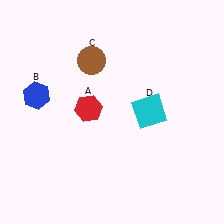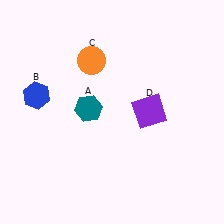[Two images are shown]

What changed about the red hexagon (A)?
In Image 1, A is red. In Image 2, it changed to teal.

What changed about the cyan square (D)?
In Image 1, D is cyan. In Image 2, it changed to purple.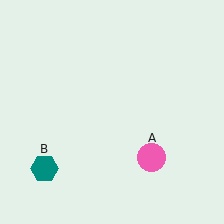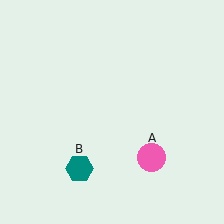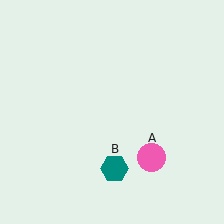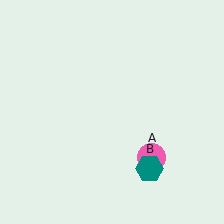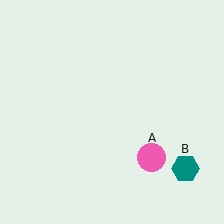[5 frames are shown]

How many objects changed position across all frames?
1 object changed position: teal hexagon (object B).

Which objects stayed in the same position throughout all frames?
Pink circle (object A) remained stationary.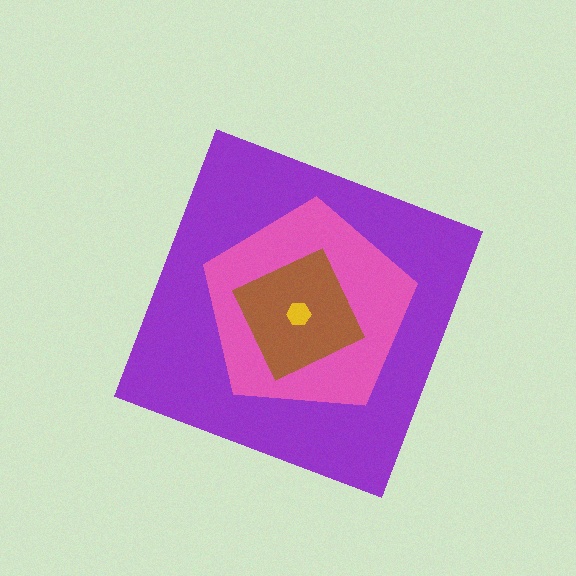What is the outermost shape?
The purple diamond.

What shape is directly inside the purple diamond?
The pink pentagon.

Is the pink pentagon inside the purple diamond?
Yes.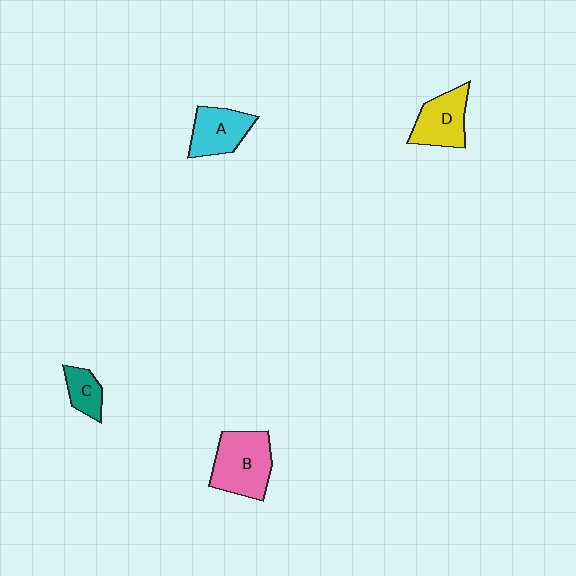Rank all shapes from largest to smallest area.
From largest to smallest: B (pink), D (yellow), A (cyan), C (teal).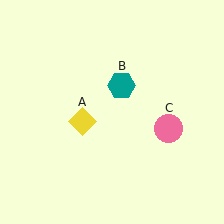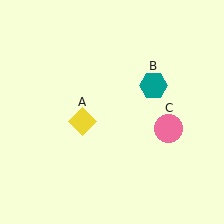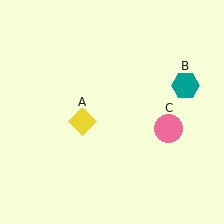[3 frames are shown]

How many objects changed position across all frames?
1 object changed position: teal hexagon (object B).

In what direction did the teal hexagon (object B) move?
The teal hexagon (object B) moved right.